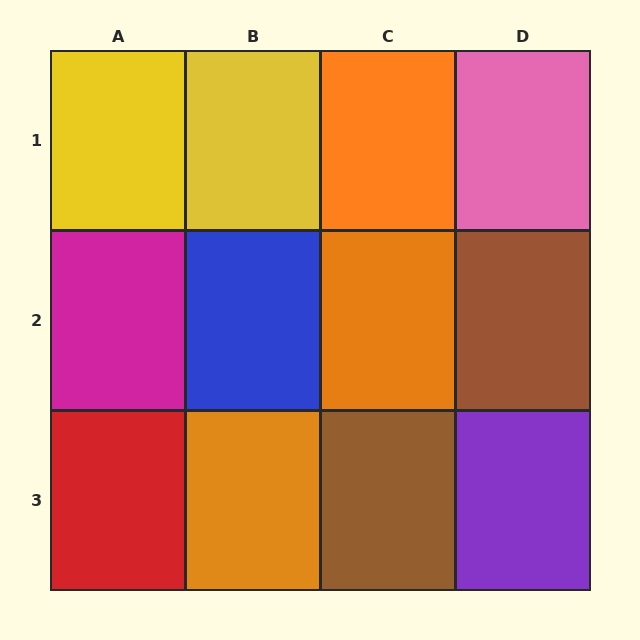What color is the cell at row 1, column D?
Pink.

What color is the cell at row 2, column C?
Orange.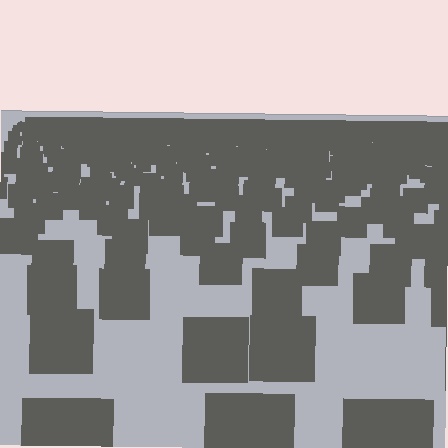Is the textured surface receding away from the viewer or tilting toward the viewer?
The surface is receding away from the viewer. Texture elements get smaller and denser toward the top.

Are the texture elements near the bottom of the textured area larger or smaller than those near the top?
Larger. Near the bottom, elements are closer to the viewer and appear at a bigger on-screen size.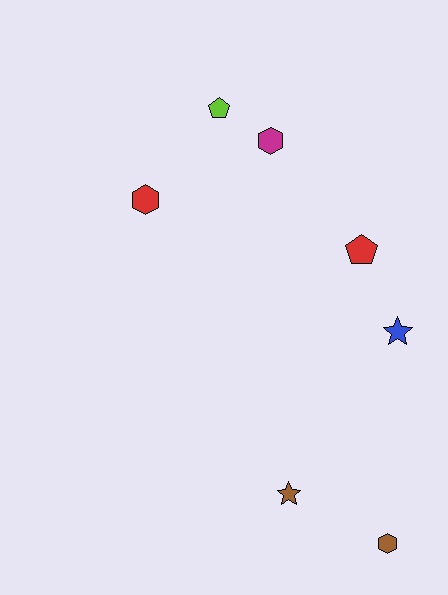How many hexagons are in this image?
There are 3 hexagons.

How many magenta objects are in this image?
There is 1 magenta object.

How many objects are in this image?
There are 7 objects.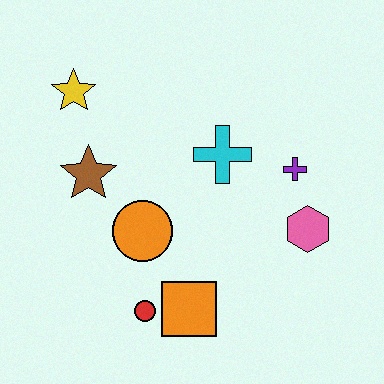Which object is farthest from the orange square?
The yellow star is farthest from the orange square.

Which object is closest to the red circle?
The orange square is closest to the red circle.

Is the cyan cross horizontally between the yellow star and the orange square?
No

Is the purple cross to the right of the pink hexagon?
No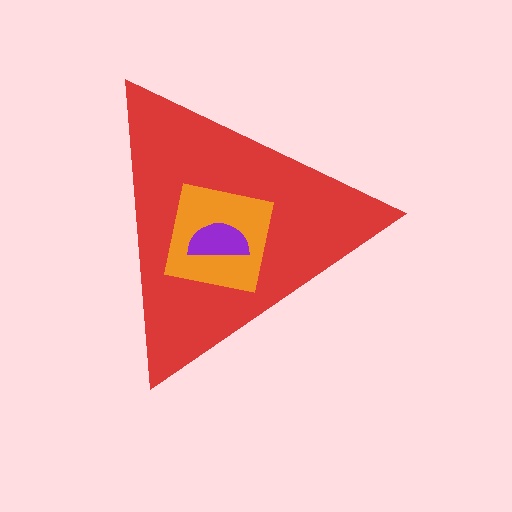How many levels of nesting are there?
3.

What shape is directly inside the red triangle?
The orange square.